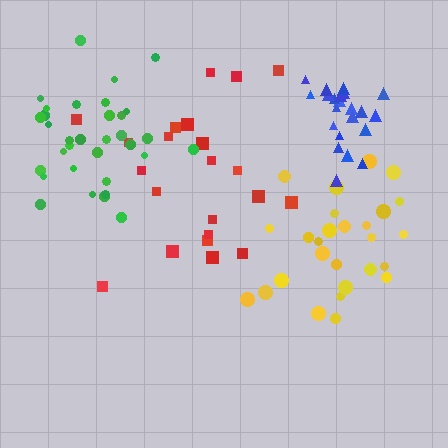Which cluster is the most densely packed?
Blue.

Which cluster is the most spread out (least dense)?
Red.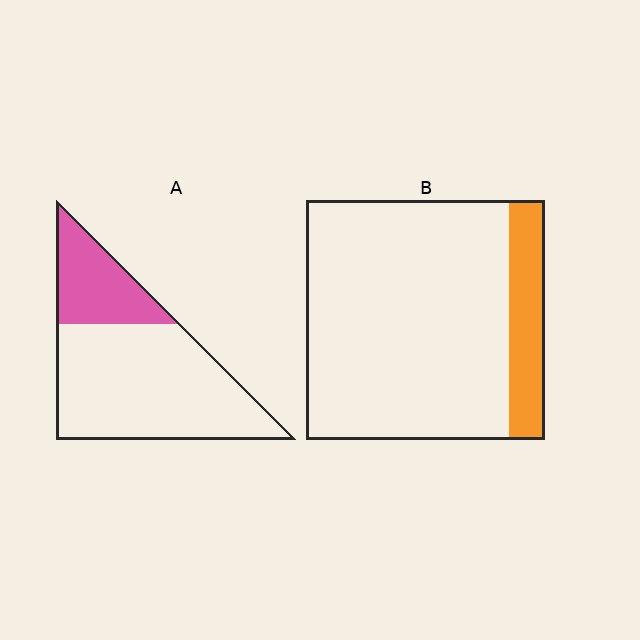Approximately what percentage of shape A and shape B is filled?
A is approximately 25% and B is approximately 15%.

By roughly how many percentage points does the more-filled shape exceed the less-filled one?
By roughly 10 percentage points (A over B).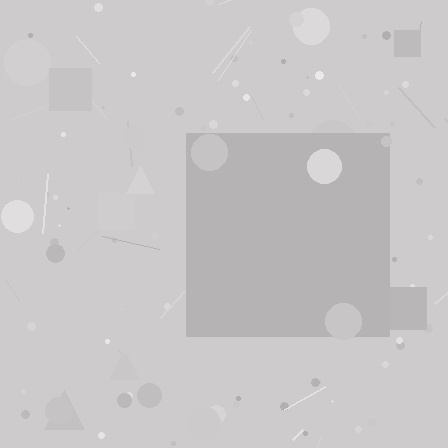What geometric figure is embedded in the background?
A square is embedded in the background.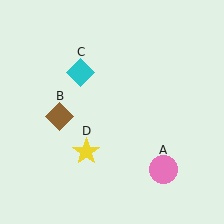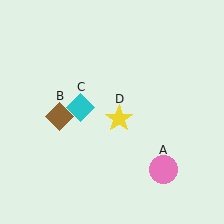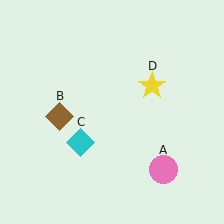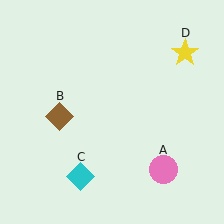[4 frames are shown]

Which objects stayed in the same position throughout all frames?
Pink circle (object A) and brown diamond (object B) remained stationary.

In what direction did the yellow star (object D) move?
The yellow star (object D) moved up and to the right.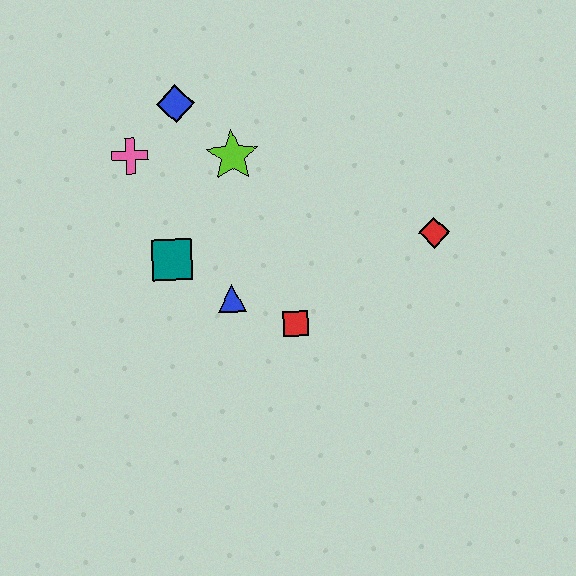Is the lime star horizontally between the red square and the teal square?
Yes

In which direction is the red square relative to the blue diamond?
The red square is below the blue diamond.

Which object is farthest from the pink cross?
The red diamond is farthest from the pink cross.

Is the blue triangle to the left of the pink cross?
No